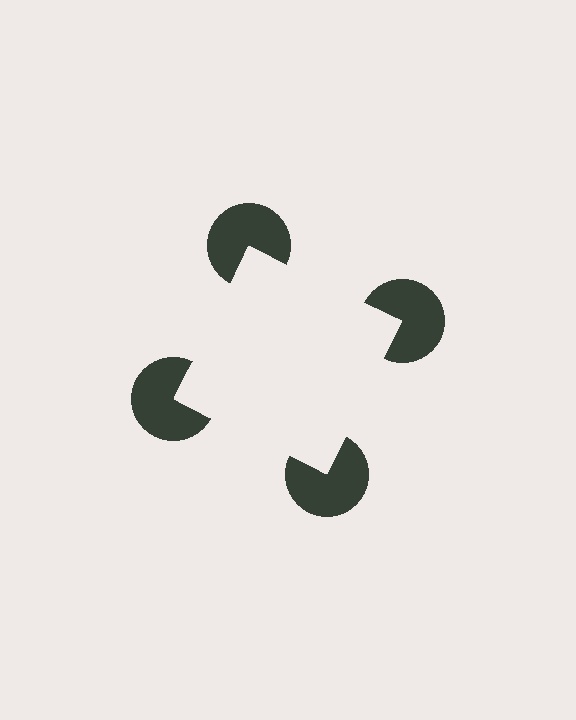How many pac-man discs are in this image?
There are 4 — one at each vertex of the illusory square.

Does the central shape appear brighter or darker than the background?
It typically appears slightly brighter than the background, even though no actual brightness change is drawn.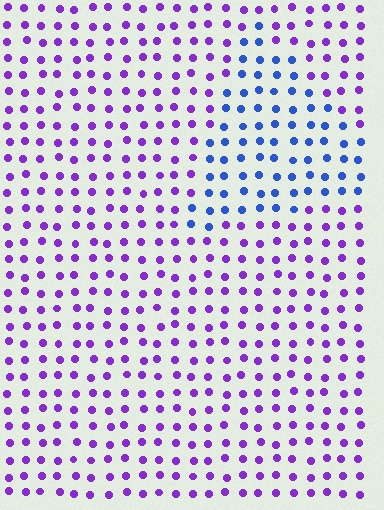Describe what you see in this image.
The image is filled with small purple elements in a uniform arrangement. A triangle-shaped region is visible where the elements are tinted to a slightly different hue, forming a subtle color boundary.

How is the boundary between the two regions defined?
The boundary is defined purely by a slight shift in hue (about 51 degrees). Spacing, size, and orientation are identical on both sides.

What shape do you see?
I see a triangle.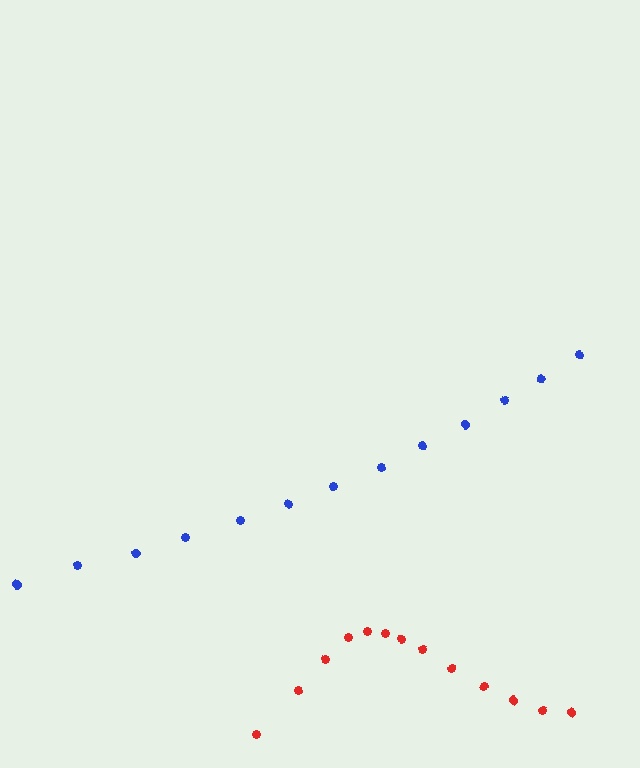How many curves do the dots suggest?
There are 2 distinct paths.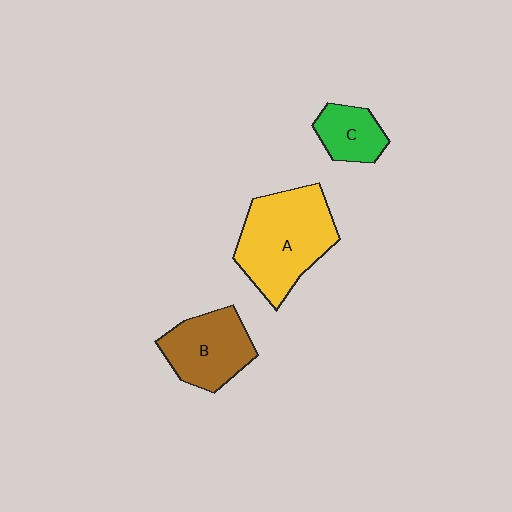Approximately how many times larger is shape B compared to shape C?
Approximately 1.7 times.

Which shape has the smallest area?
Shape C (green).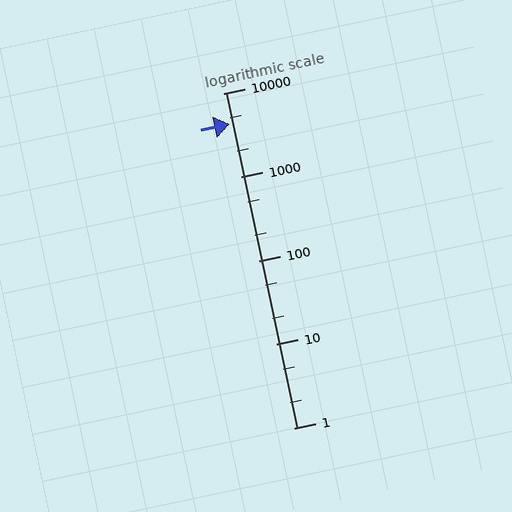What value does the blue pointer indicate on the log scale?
The pointer indicates approximately 4300.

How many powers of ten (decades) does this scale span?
The scale spans 4 decades, from 1 to 10000.